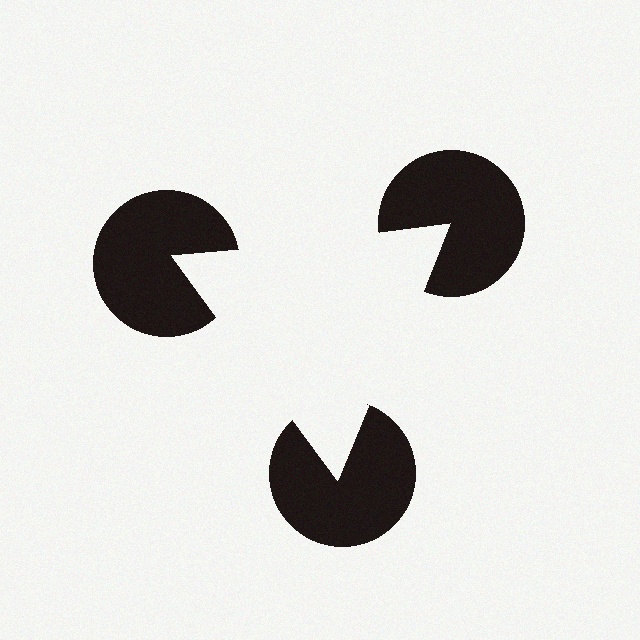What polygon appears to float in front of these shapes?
An illusory triangle — its edges are inferred from the aligned wedge cuts in the pac-man discs, not physically drawn.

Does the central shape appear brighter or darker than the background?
It typically appears slightly brighter than the background, even though no actual brightness change is drawn.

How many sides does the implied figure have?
3 sides.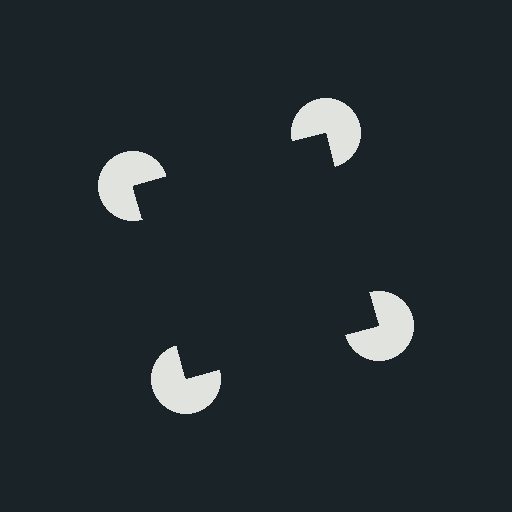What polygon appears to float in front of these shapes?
An illusory square — its edges are inferred from the aligned wedge cuts in the pac-man discs, not physically drawn.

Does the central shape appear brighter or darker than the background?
It typically appears slightly darker than the background, even though no actual brightness change is drawn.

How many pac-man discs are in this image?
There are 4 — one at each vertex of the illusory square.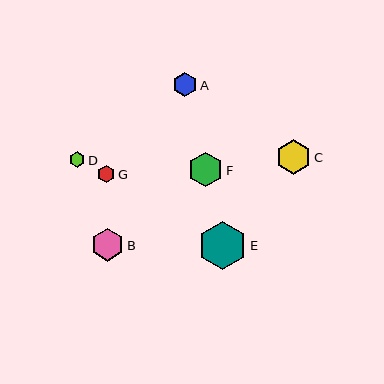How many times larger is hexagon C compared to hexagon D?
Hexagon C is approximately 2.3 times the size of hexagon D.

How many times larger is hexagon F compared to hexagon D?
Hexagon F is approximately 2.3 times the size of hexagon D.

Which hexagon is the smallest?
Hexagon D is the smallest with a size of approximately 15 pixels.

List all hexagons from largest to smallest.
From largest to smallest: E, C, F, B, A, G, D.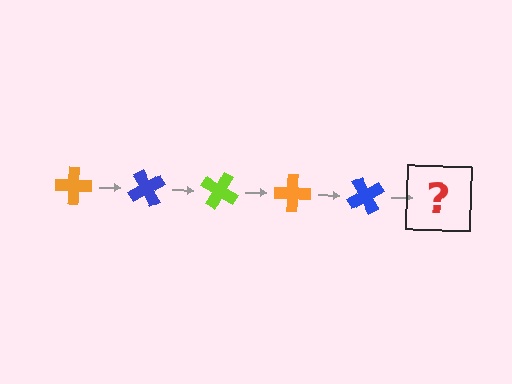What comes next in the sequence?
The next element should be a lime cross, rotated 300 degrees from the start.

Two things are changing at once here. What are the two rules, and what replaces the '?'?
The two rules are that it rotates 60 degrees each step and the color cycles through orange, blue, and lime. The '?' should be a lime cross, rotated 300 degrees from the start.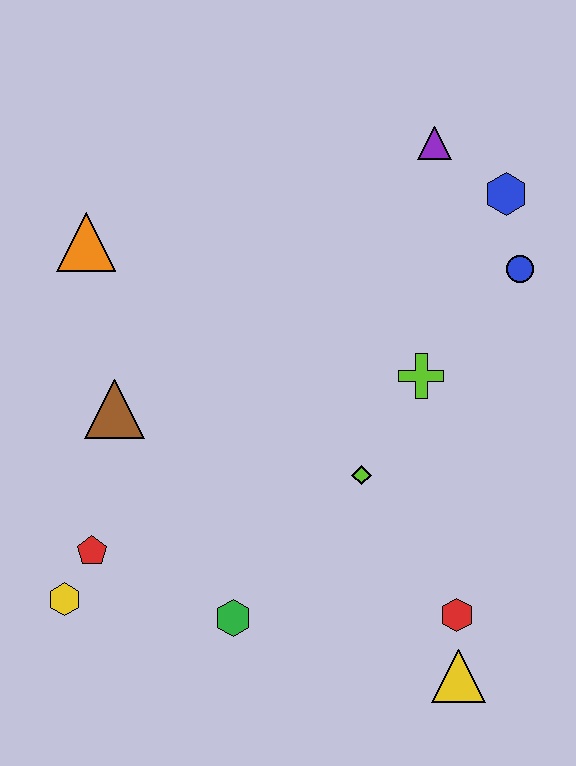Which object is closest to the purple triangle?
The blue hexagon is closest to the purple triangle.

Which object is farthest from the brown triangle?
The blue hexagon is farthest from the brown triangle.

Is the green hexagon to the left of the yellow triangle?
Yes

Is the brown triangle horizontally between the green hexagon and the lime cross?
No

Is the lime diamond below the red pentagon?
No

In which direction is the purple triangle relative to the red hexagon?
The purple triangle is above the red hexagon.